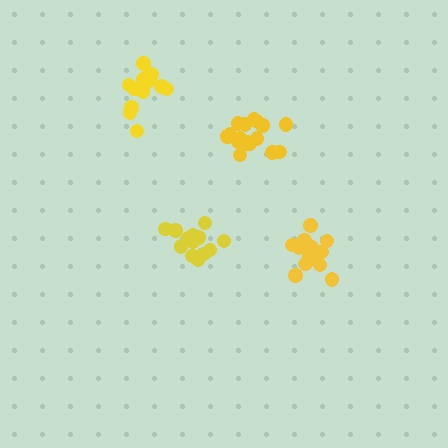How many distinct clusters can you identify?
There are 4 distinct clusters.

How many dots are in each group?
Group 1: 17 dots, Group 2: 17 dots, Group 3: 13 dots, Group 4: 14 dots (61 total).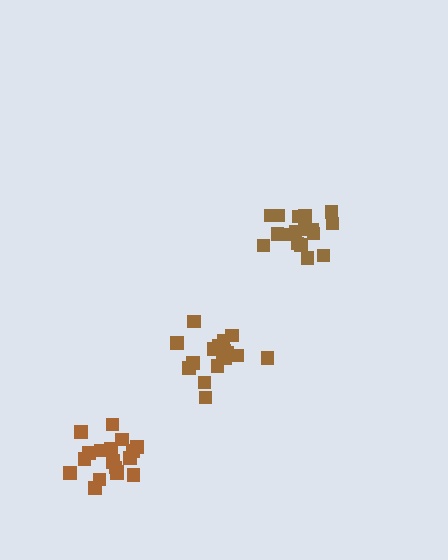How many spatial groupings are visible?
There are 3 spatial groupings.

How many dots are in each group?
Group 1: 18 dots, Group 2: 17 dots, Group 3: 19 dots (54 total).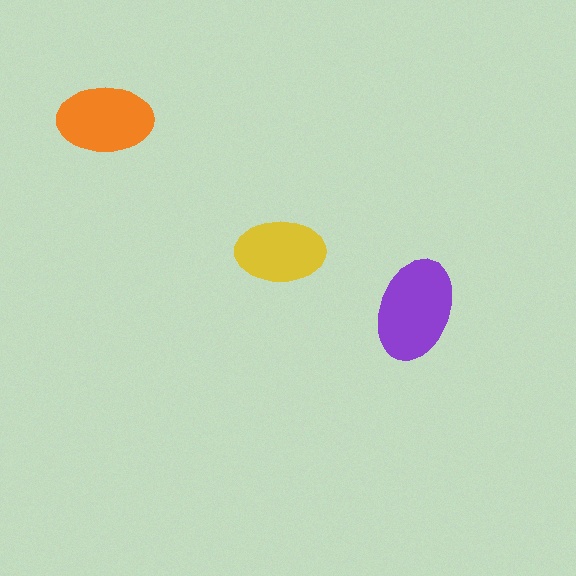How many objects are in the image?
There are 3 objects in the image.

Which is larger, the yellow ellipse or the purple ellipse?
The purple one.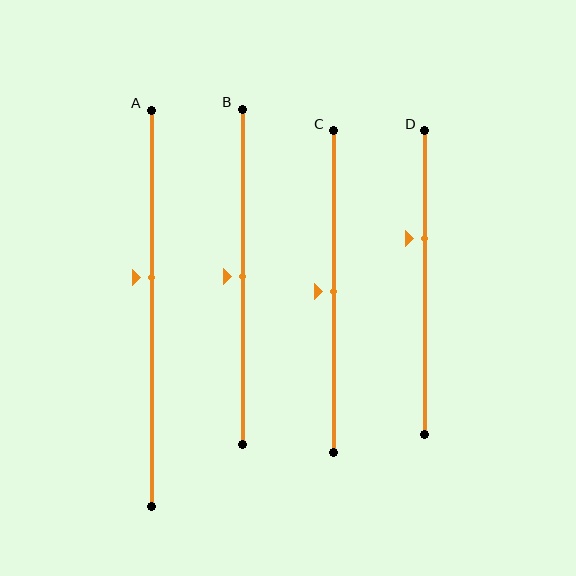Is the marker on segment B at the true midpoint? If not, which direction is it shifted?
Yes, the marker on segment B is at the true midpoint.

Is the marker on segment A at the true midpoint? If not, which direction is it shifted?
No, the marker on segment A is shifted upward by about 8% of the segment length.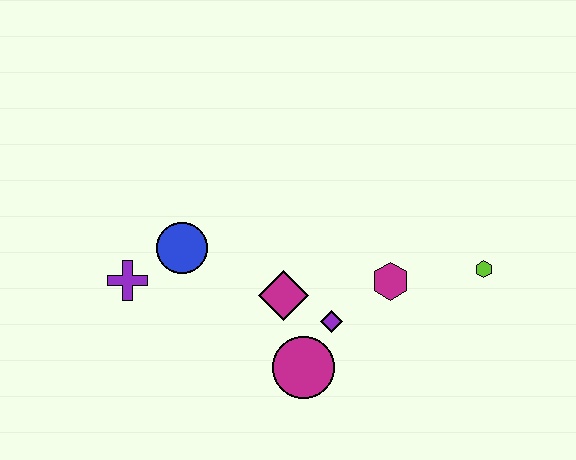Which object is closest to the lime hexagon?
The magenta hexagon is closest to the lime hexagon.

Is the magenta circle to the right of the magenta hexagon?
No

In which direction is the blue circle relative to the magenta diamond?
The blue circle is to the left of the magenta diamond.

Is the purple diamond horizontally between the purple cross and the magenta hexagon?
Yes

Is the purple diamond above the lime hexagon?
No